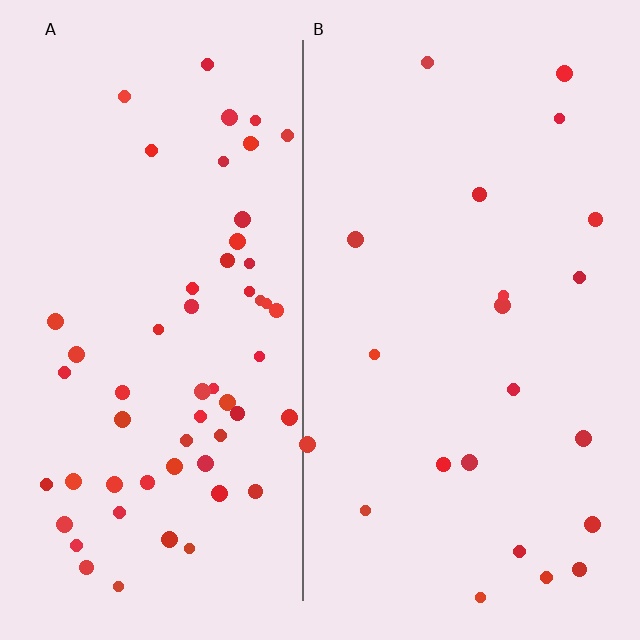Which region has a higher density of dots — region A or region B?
A (the left).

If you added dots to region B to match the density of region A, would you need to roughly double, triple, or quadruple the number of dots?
Approximately triple.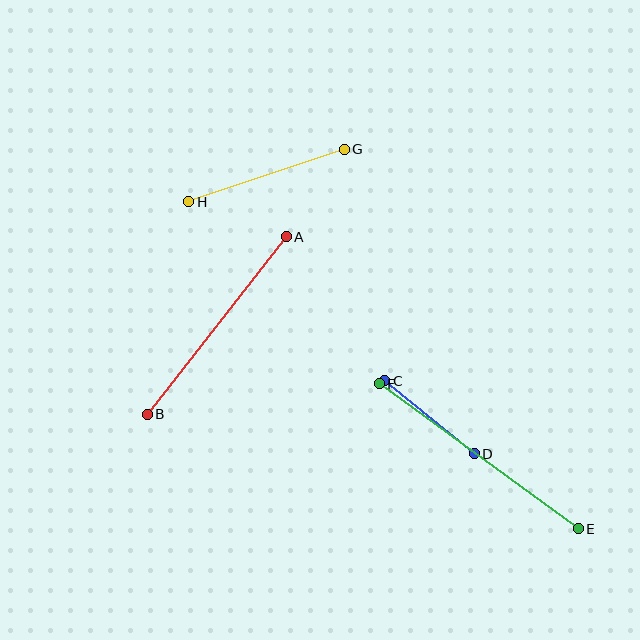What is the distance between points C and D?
The distance is approximately 116 pixels.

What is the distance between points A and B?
The distance is approximately 225 pixels.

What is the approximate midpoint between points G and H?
The midpoint is at approximately (267, 176) pixels.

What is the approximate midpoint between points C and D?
The midpoint is at approximately (430, 417) pixels.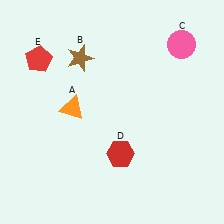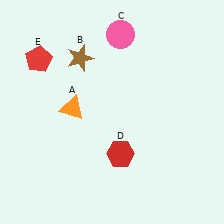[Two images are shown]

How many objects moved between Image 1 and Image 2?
1 object moved between the two images.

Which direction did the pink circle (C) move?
The pink circle (C) moved left.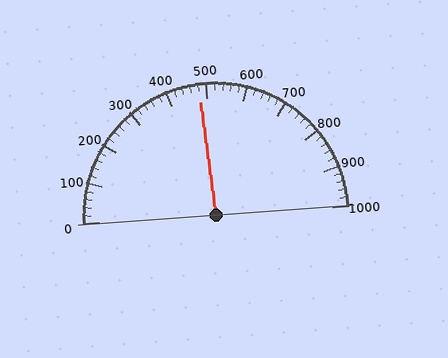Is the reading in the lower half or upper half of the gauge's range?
The reading is in the lower half of the range (0 to 1000).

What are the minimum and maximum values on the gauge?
The gauge ranges from 0 to 1000.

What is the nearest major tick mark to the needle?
The nearest major tick mark is 500.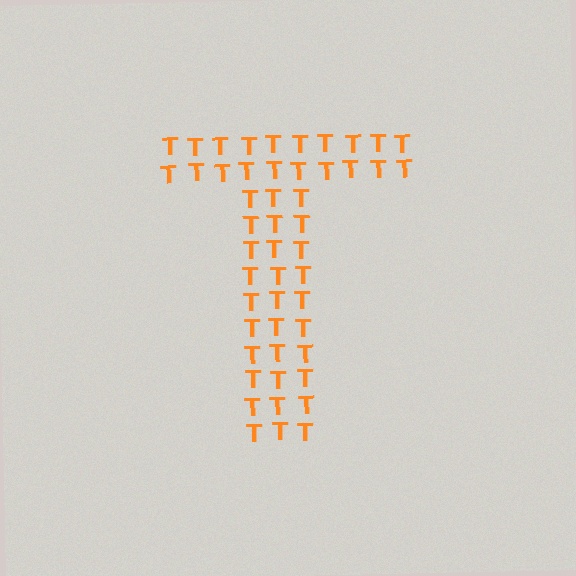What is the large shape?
The large shape is the letter T.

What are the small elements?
The small elements are letter T's.